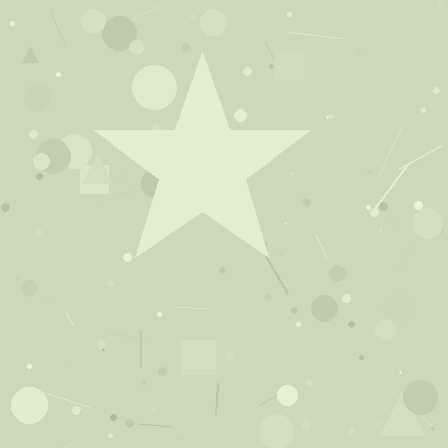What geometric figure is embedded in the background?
A star is embedded in the background.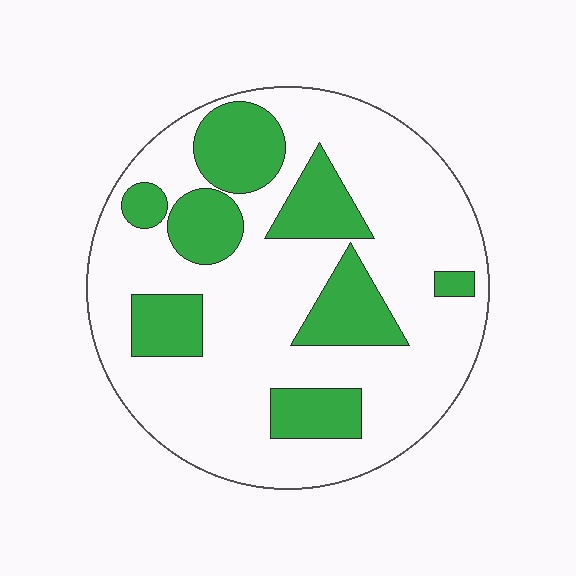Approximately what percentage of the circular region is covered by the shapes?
Approximately 25%.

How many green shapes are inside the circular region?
8.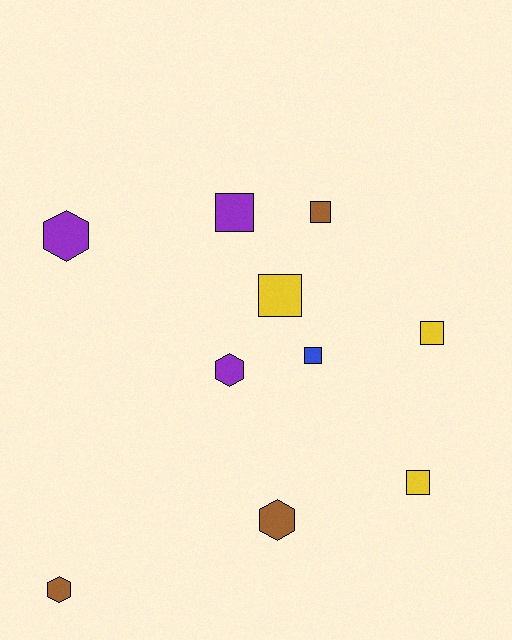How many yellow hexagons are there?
There are no yellow hexagons.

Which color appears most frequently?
Brown, with 3 objects.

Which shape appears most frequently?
Square, with 6 objects.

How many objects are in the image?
There are 10 objects.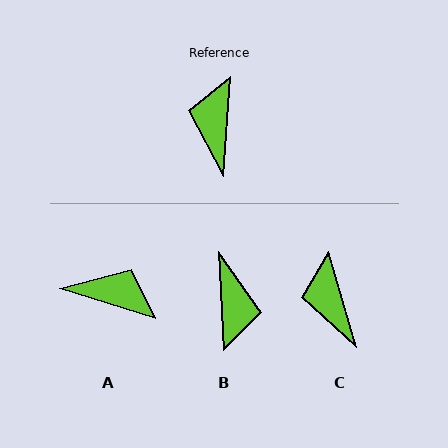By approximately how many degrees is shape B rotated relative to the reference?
Approximately 173 degrees clockwise.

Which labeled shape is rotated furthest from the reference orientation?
B, about 173 degrees away.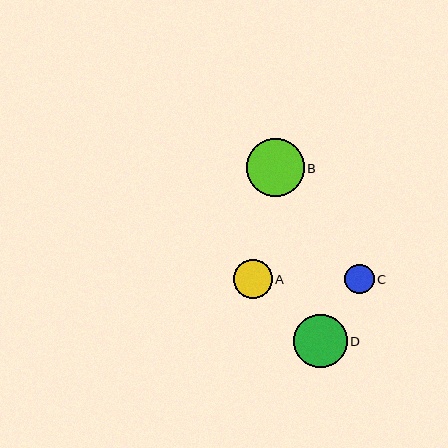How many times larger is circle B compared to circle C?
Circle B is approximately 2.0 times the size of circle C.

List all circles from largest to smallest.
From largest to smallest: B, D, A, C.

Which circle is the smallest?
Circle C is the smallest with a size of approximately 29 pixels.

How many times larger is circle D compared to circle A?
Circle D is approximately 1.4 times the size of circle A.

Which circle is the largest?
Circle B is the largest with a size of approximately 58 pixels.